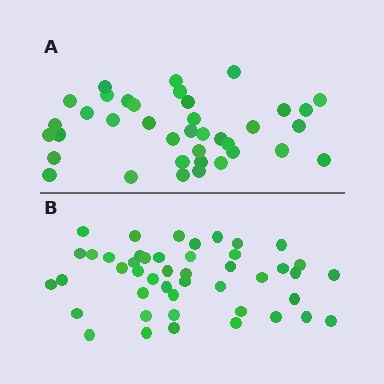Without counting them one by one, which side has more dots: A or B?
Region B (the bottom region) has more dots.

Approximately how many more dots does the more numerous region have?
Region B has roughly 8 or so more dots than region A.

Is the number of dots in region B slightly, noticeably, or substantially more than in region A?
Region B has only slightly more — the two regions are fairly close. The ratio is roughly 1.2 to 1.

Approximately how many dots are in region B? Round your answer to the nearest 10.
About 50 dots. (The exact count is 46, which rounds to 50.)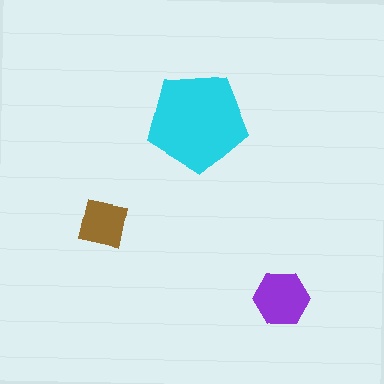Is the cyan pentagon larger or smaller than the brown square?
Larger.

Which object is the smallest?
The brown square.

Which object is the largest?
The cyan pentagon.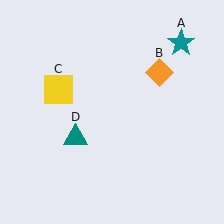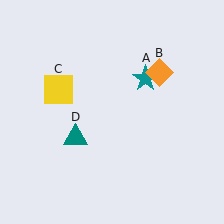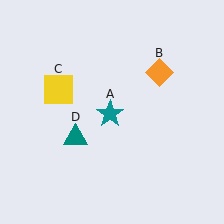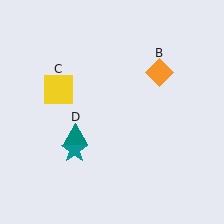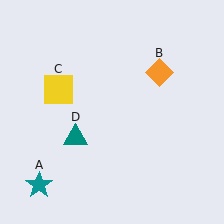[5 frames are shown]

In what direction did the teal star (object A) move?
The teal star (object A) moved down and to the left.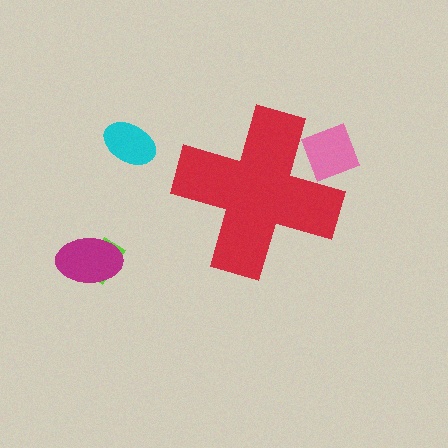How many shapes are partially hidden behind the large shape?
1 shape is partially hidden.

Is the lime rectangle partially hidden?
No, the lime rectangle is fully visible.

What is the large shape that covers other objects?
A red cross.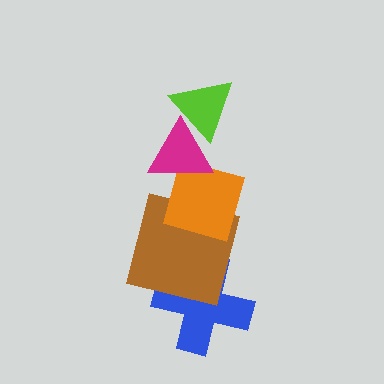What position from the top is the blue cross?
The blue cross is 5th from the top.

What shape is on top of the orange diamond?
The magenta triangle is on top of the orange diamond.